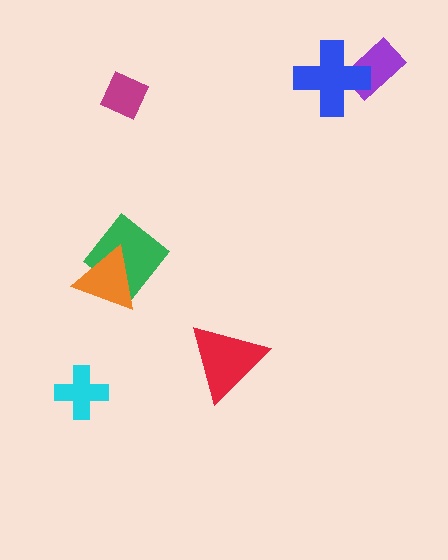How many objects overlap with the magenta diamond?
0 objects overlap with the magenta diamond.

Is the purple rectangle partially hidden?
Yes, it is partially covered by another shape.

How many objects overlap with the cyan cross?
0 objects overlap with the cyan cross.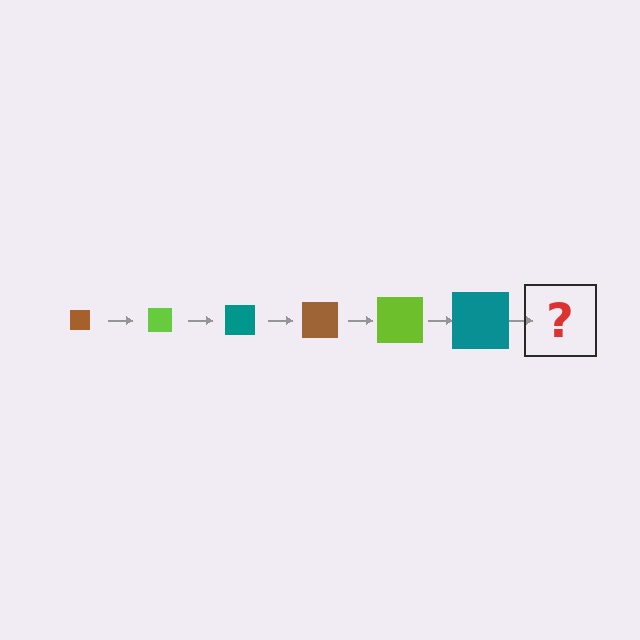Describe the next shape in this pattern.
It should be a brown square, larger than the previous one.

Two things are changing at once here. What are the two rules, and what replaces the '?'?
The two rules are that the square grows larger each step and the color cycles through brown, lime, and teal. The '?' should be a brown square, larger than the previous one.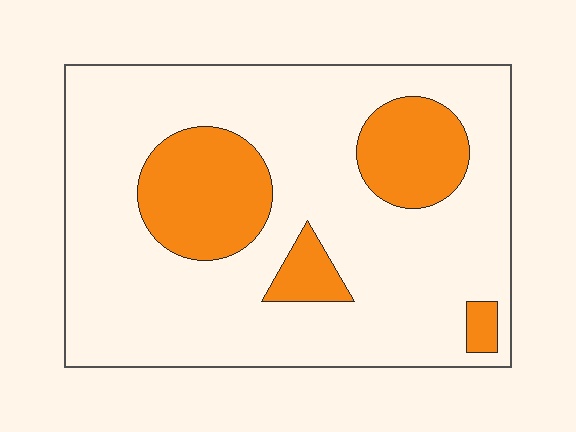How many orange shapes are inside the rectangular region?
4.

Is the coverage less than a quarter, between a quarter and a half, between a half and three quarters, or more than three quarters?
Less than a quarter.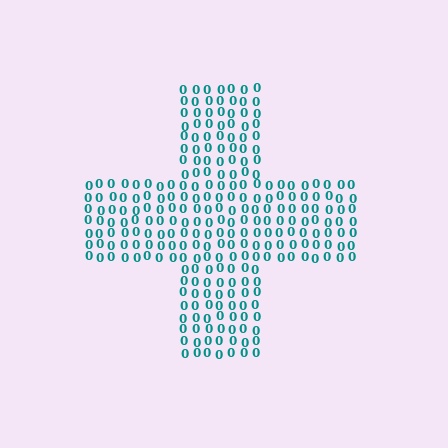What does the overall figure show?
The overall figure shows a cross.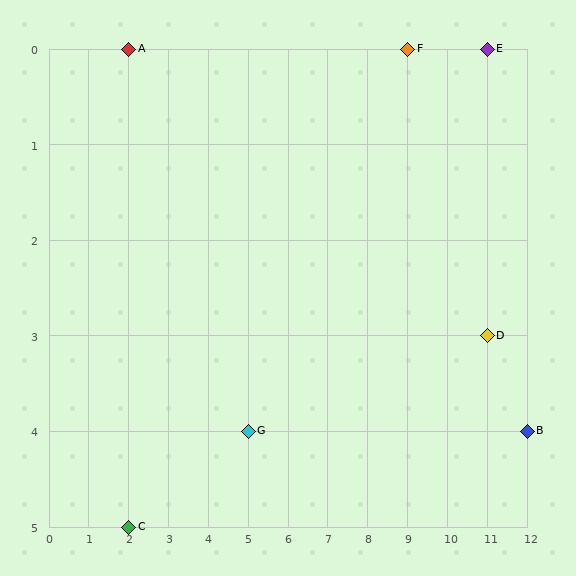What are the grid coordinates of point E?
Point E is at grid coordinates (11, 0).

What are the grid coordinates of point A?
Point A is at grid coordinates (2, 0).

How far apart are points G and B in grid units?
Points G and B are 7 columns apart.